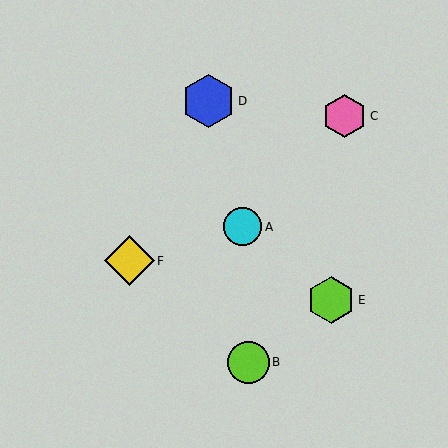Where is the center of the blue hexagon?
The center of the blue hexagon is at (209, 101).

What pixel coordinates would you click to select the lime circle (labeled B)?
Click at (249, 362) to select the lime circle B.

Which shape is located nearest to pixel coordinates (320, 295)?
The lime hexagon (labeled E) at (331, 300) is nearest to that location.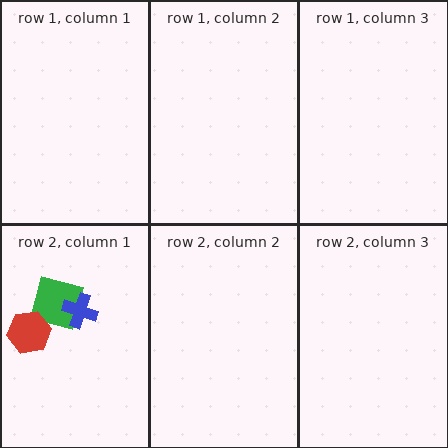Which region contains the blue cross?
The row 2, column 1 region.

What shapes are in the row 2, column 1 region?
The green square, the blue cross, the red hexagon.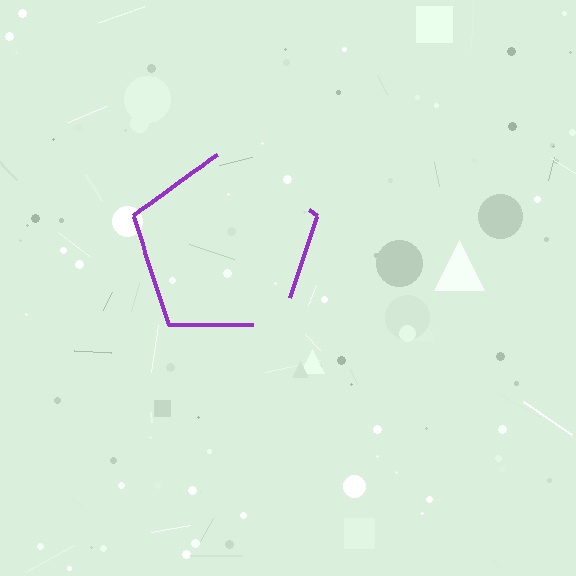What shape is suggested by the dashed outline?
The dashed outline suggests a pentagon.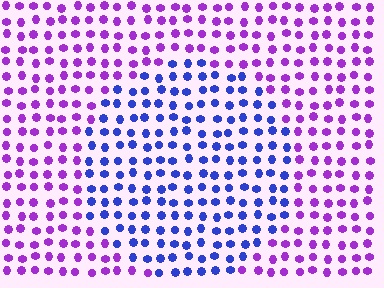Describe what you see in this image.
The image is filled with small purple elements in a uniform arrangement. A circle-shaped region is visible where the elements are tinted to a slightly different hue, forming a subtle color boundary.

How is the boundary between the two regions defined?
The boundary is defined purely by a slight shift in hue (about 51 degrees). Spacing, size, and orientation are identical on both sides.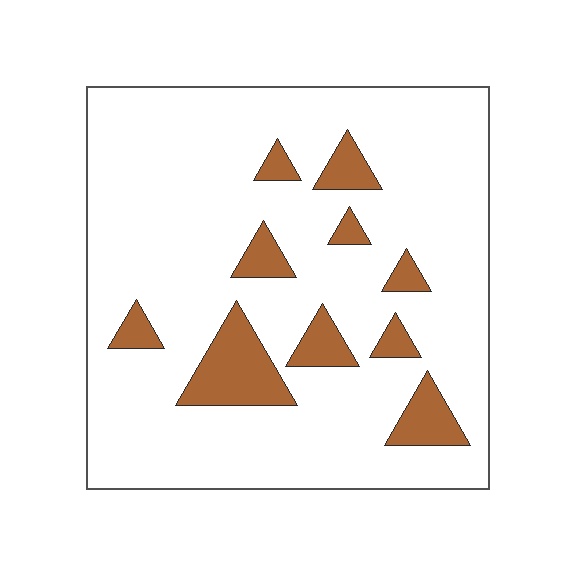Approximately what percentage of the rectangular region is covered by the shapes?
Approximately 15%.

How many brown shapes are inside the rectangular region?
10.